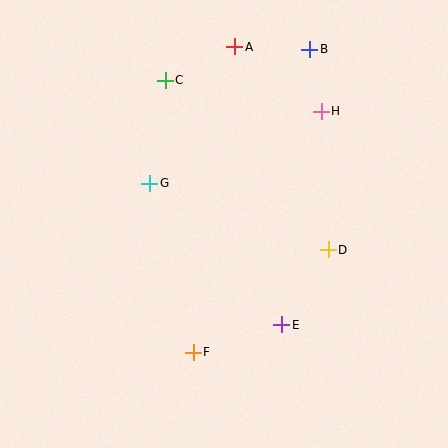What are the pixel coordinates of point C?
Point C is at (165, 80).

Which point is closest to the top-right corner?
Point B is closest to the top-right corner.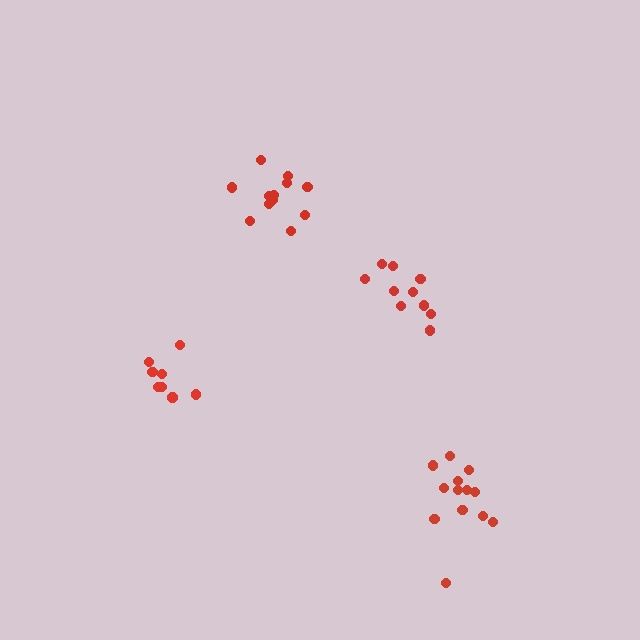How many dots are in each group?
Group 1: 10 dots, Group 2: 8 dots, Group 3: 13 dots, Group 4: 12 dots (43 total).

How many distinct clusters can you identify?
There are 4 distinct clusters.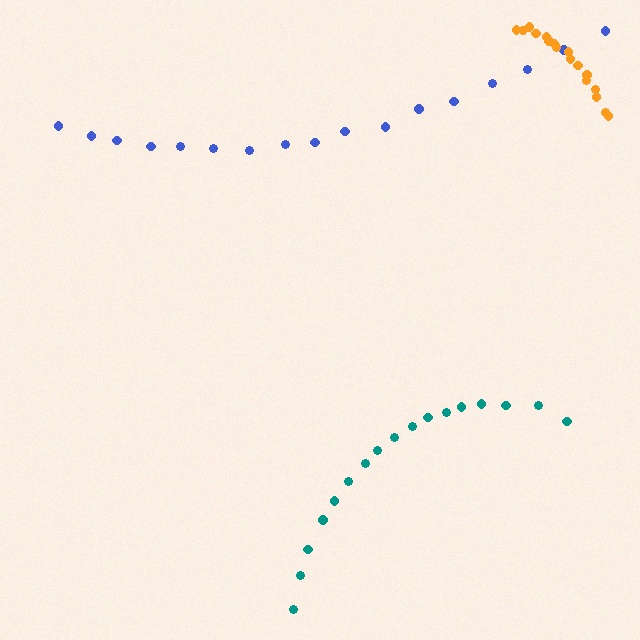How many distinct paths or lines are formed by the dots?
There are 3 distinct paths.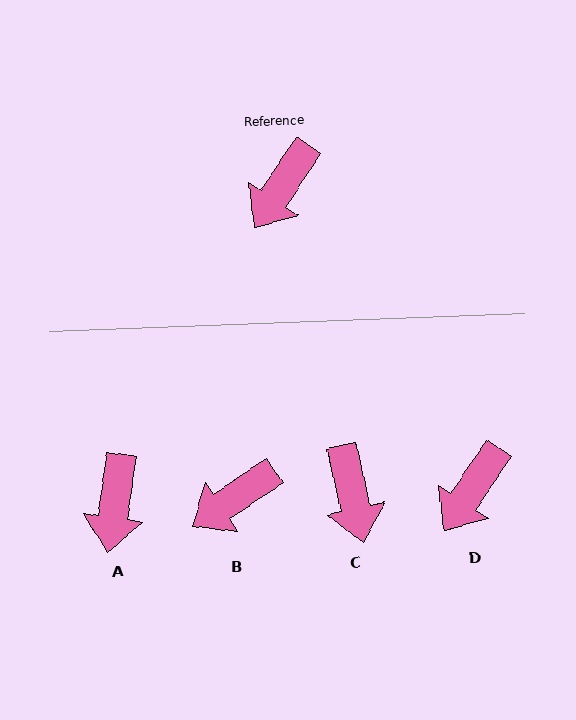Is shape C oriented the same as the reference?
No, it is off by about 47 degrees.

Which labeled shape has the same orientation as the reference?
D.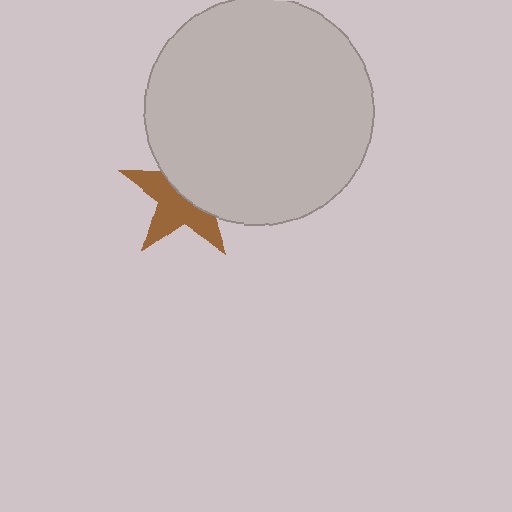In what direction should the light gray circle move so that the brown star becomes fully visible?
The light gray circle should move toward the upper-right. That is the shortest direction to clear the overlap and leave the brown star fully visible.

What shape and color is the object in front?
The object in front is a light gray circle.